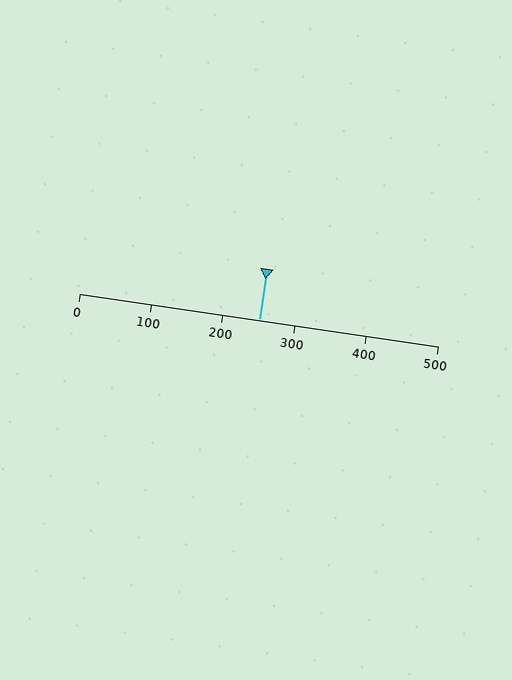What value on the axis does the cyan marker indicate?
The marker indicates approximately 250.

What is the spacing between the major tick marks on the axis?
The major ticks are spaced 100 apart.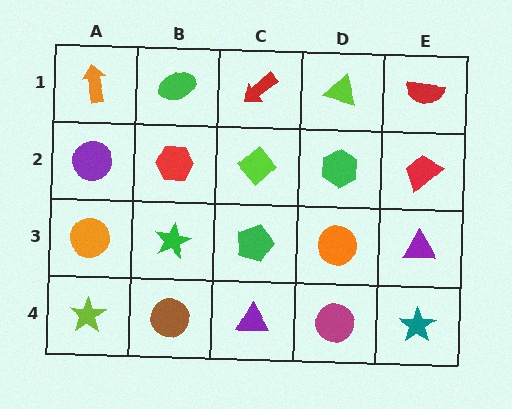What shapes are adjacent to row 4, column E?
A purple triangle (row 3, column E), a magenta circle (row 4, column D).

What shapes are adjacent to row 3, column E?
A red trapezoid (row 2, column E), a teal star (row 4, column E), an orange circle (row 3, column D).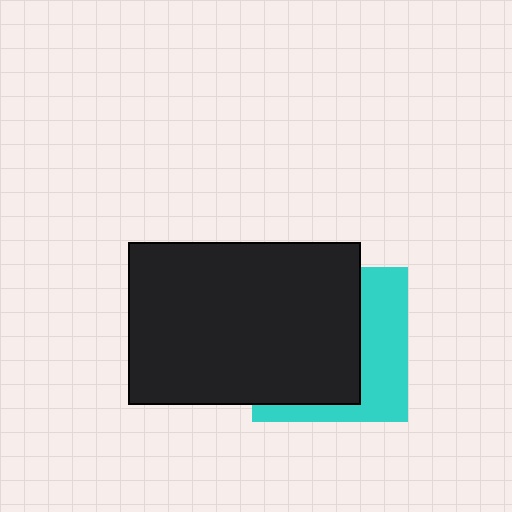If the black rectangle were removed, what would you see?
You would see the complete cyan square.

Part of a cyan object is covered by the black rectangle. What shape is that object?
It is a square.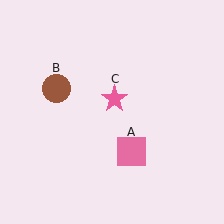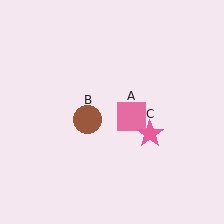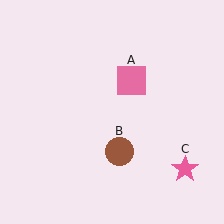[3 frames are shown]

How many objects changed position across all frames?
3 objects changed position: pink square (object A), brown circle (object B), pink star (object C).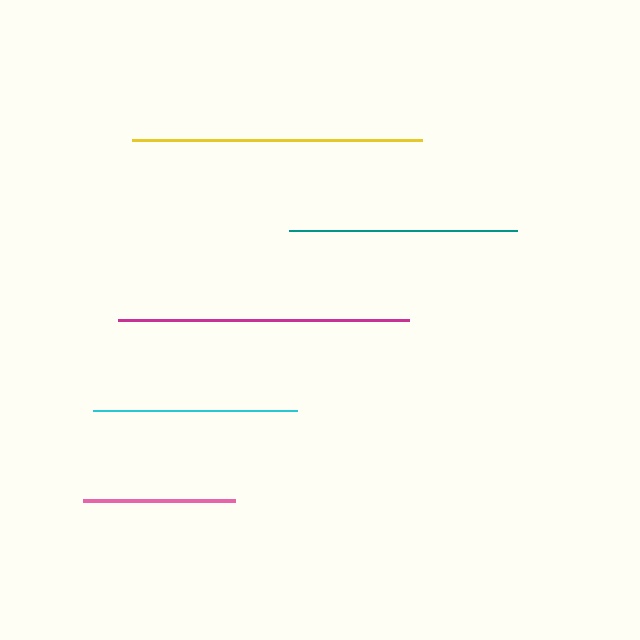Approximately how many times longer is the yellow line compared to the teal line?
The yellow line is approximately 1.3 times the length of the teal line.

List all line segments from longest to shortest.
From longest to shortest: magenta, yellow, teal, cyan, pink.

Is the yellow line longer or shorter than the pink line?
The yellow line is longer than the pink line.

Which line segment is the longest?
The magenta line is the longest at approximately 291 pixels.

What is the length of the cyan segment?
The cyan segment is approximately 205 pixels long.